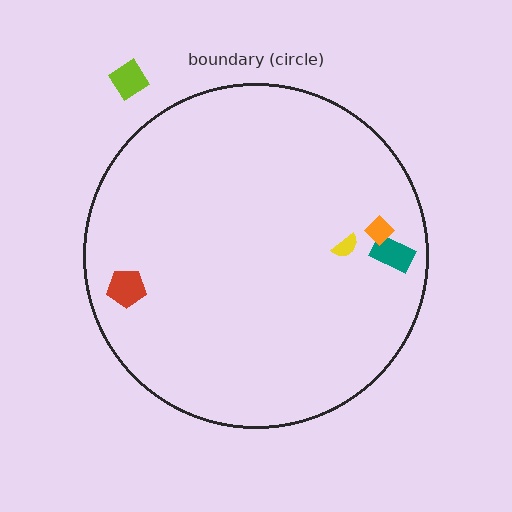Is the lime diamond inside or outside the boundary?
Outside.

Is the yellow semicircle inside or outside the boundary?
Inside.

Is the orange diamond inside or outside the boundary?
Inside.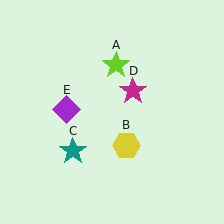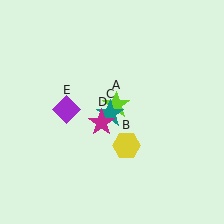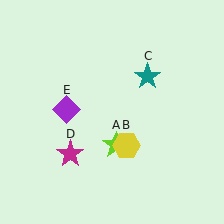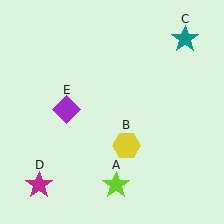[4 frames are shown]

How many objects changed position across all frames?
3 objects changed position: lime star (object A), teal star (object C), magenta star (object D).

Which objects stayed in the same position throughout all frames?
Yellow hexagon (object B) and purple diamond (object E) remained stationary.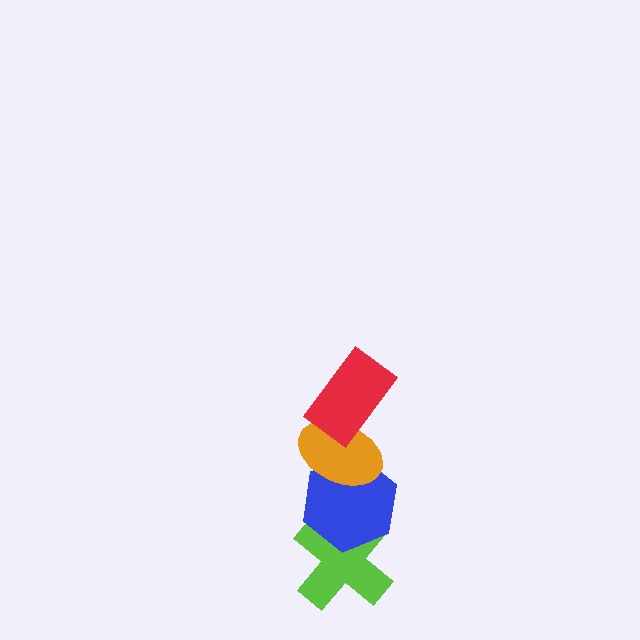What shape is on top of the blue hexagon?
The orange ellipse is on top of the blue hexagon.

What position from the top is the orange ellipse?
The orange ellipse is 2nd from the top.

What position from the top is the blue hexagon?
The blue hexagon is 3rd from the top.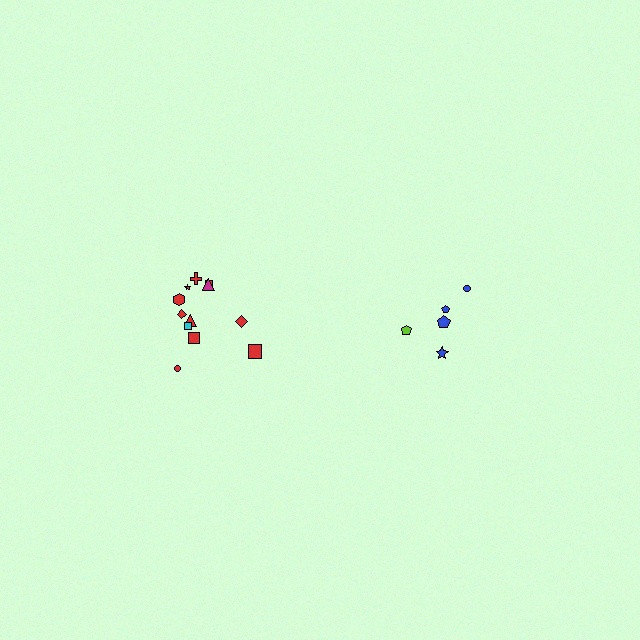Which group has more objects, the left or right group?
The left group.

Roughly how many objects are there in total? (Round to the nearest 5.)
Roughly 15 objects in total.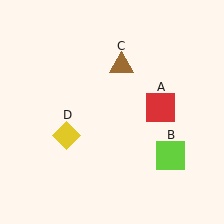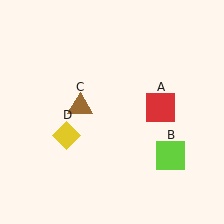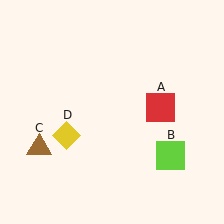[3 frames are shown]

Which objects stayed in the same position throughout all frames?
Red square (object A) and lime square (object B) and yellow diamond (object D) remained stationary.